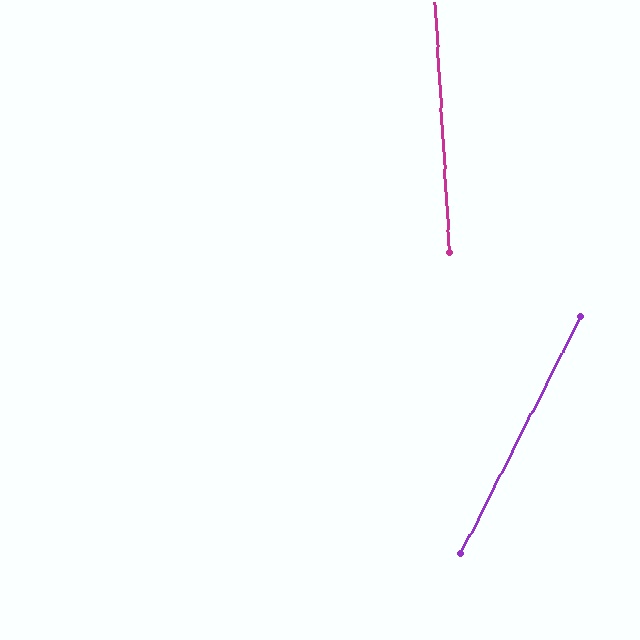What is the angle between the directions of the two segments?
Approximately 30 degrees.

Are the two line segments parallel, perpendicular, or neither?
Neither parallel nor perpendicular — they differ by about 30°.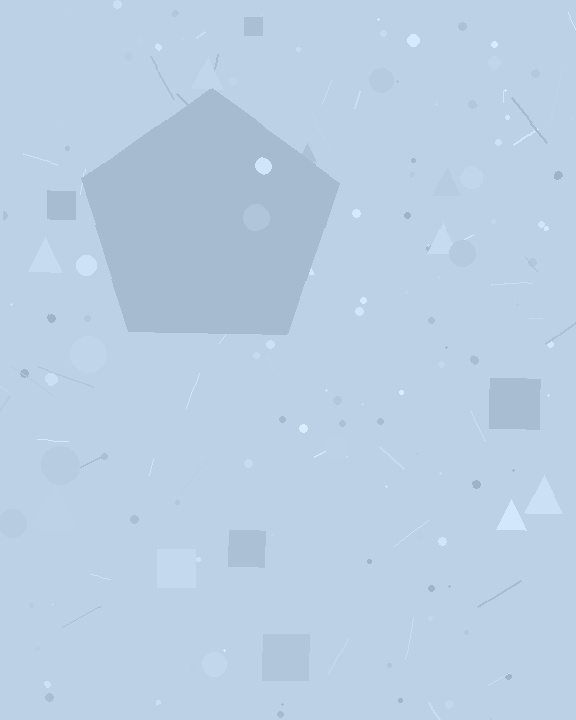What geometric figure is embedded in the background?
A pentagon is embedded in the background.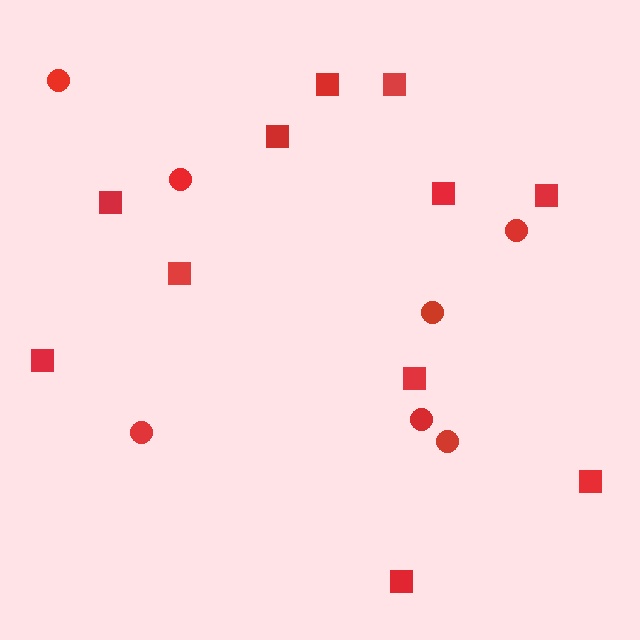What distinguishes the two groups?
There are 2 groups: one group of squares (11) and one group of circles (7).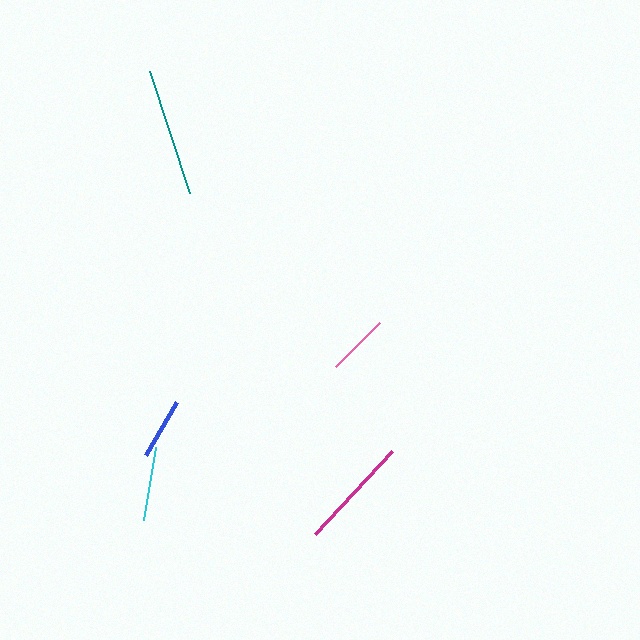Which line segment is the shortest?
The blue line is the shortest at approximately 62 pixels.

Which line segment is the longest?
The teal line is the longest at approximately 128 pixels.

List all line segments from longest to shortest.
From longest to shortest: teal, magenta, cyan, pink, blue.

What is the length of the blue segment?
The blue segment is approximately 62 pixels long.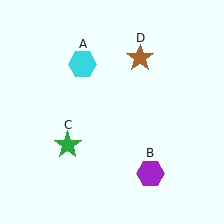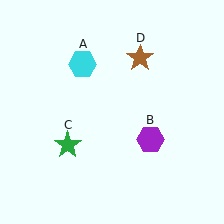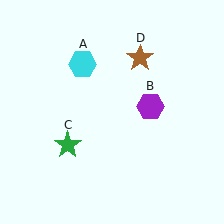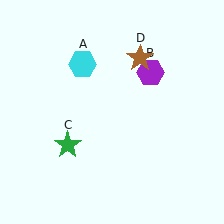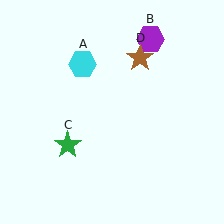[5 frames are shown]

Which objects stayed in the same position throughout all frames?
Cyan hexagon (object A) and green star (object C) and brown star (object D) remained stationary.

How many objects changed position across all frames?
1 object changed position: purple hexagon (object B).